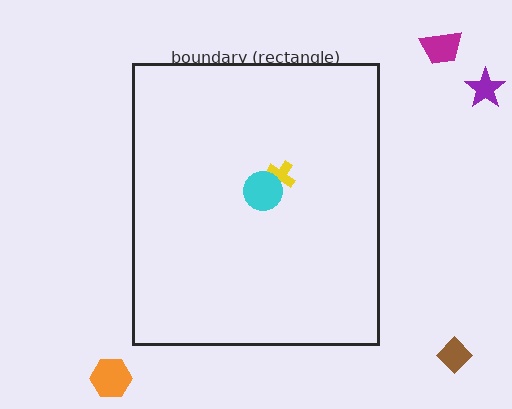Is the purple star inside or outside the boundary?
Outside.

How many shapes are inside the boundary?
2 inside, 4 outside.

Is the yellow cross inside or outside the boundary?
Inside.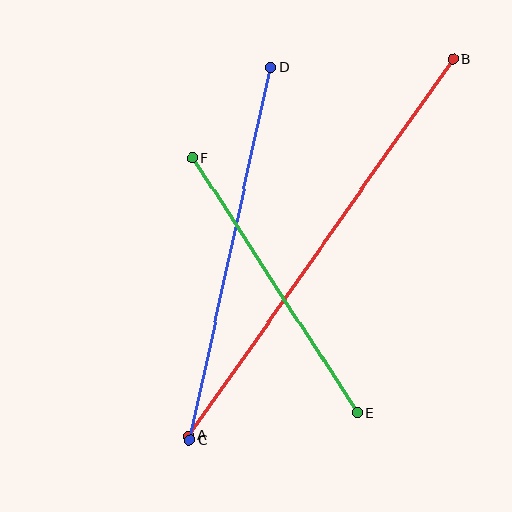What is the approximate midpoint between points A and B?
The midpoint is at approximately (321, 248) pixels.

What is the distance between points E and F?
The distance is approximately 303 pixels.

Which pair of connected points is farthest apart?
Points A and B are farthest apart.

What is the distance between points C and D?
The distance is approximately 382 pixels.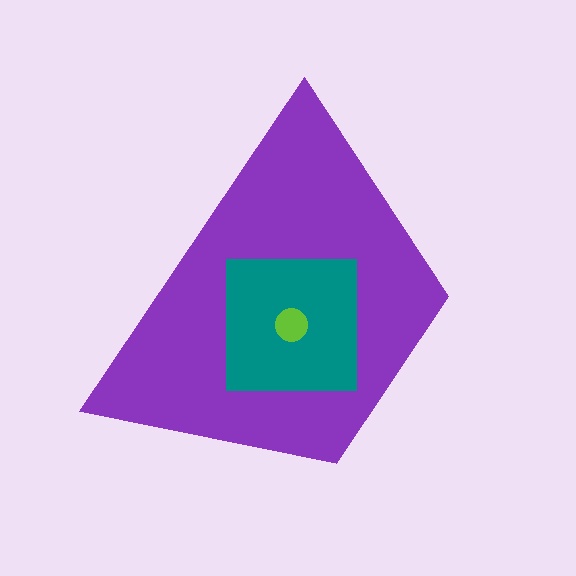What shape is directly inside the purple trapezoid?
The teal square.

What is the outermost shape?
The purple trapezoid.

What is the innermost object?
The lime circle.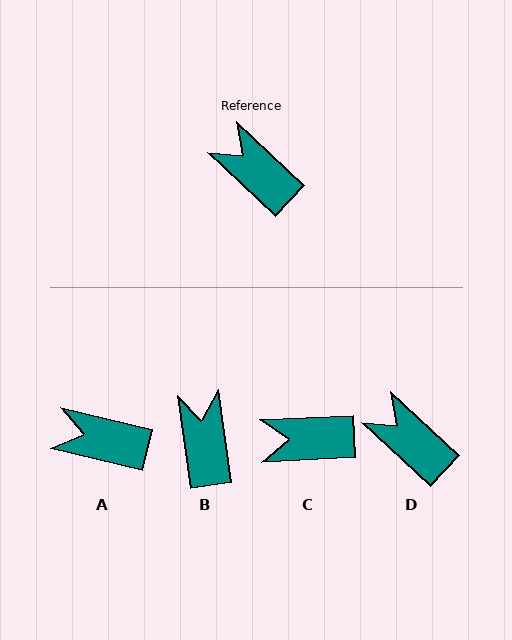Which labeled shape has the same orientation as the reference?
D.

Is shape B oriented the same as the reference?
No, it is off by about 39 degrees.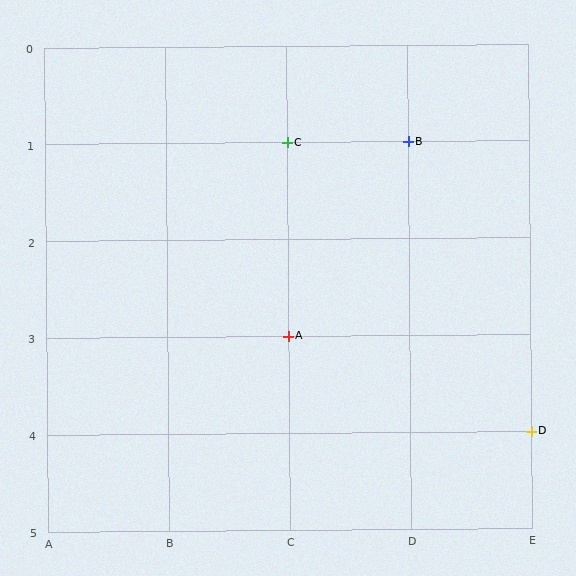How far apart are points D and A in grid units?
Points D and A are 2 columns and 1 row apart (about 2.2 grid units diagonally).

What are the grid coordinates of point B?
Point B is at grid coordinates (D, 1).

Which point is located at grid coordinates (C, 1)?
Point C is at (C, 1).